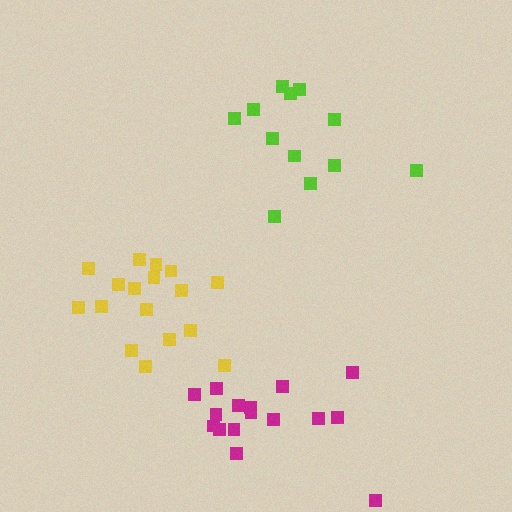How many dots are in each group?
Group 1: 16 dots, Group 2: 12 dots, Group 3: 17 dots (45 total).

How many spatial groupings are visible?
There are 3 spatial groupings.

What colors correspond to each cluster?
The clusters are colored: magenta, lime, yellow.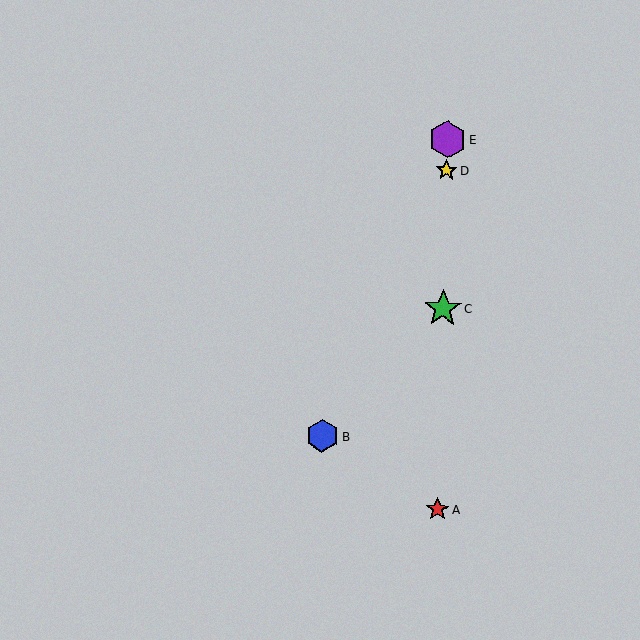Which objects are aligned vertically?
Objects A, C, D, E are aligned vertically.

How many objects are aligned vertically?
4 objects (A, C, D, E) are aligned vertically.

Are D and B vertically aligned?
No, D is at x≈447 and B is at x≈323.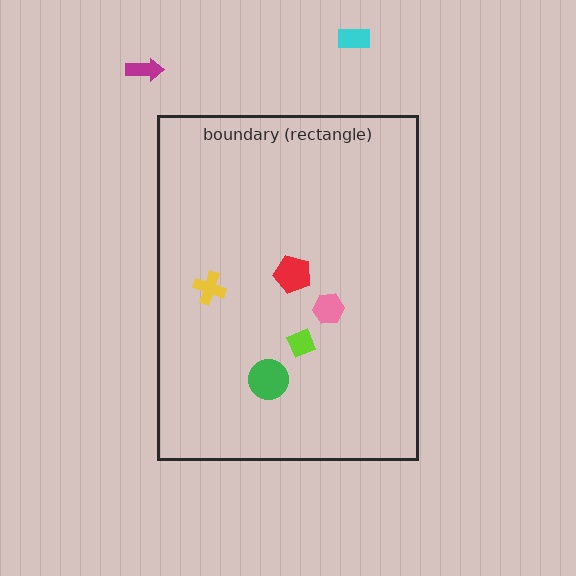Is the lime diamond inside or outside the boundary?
Inside.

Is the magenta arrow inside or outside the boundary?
Outside.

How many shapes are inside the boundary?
5 inside, 2 outside.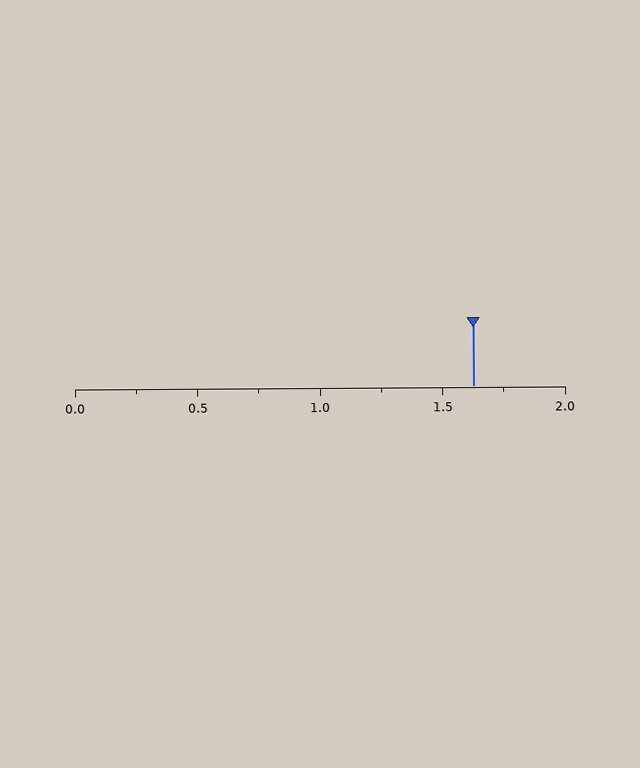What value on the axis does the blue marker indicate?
The marker indicates approximately 1.62.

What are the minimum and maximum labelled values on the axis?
The axis runs from 0.0 to 2.0.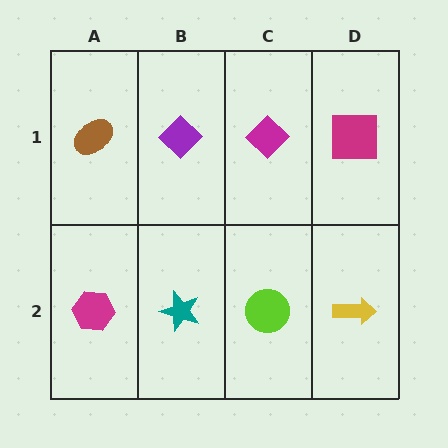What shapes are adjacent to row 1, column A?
A magenta hexagon (row 2, column A), a purple diamond (row 1, column B).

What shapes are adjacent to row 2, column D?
A magenta square (row 1, column D), a lime circle (row 2, column C).